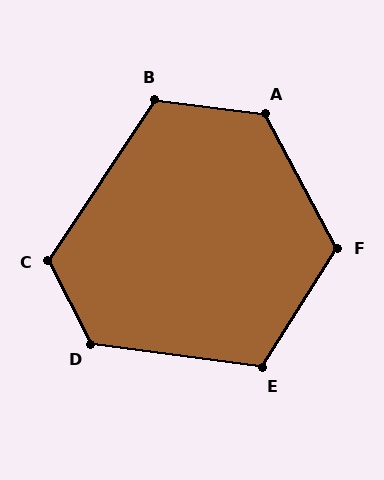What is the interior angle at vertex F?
Approximately 120 degrees (obtuse).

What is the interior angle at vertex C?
Approximately 120 degrees (obtuse).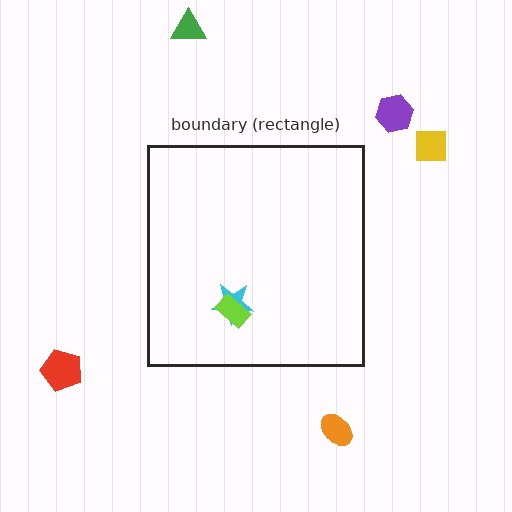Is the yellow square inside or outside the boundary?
Outside.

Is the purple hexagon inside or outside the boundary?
Outside.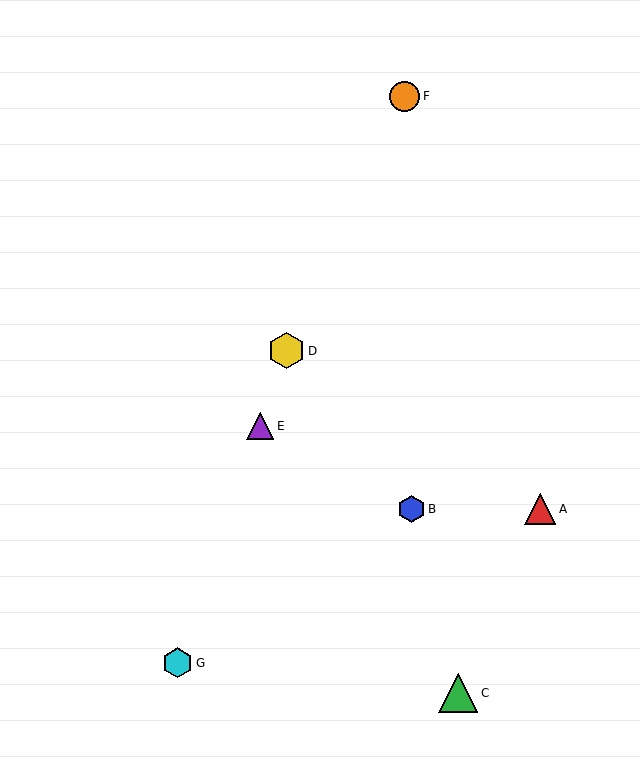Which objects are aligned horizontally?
Objects A, B are aligned horizontally.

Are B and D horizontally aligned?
No, B is at y≈509 and D is at y≈351.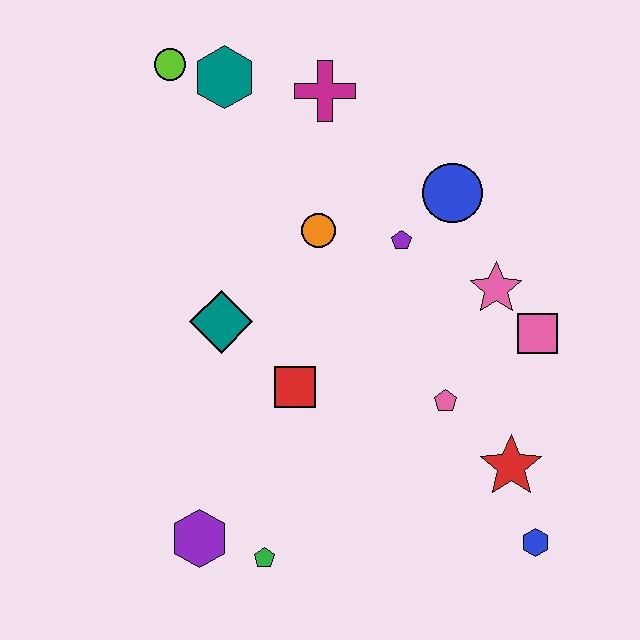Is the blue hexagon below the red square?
Yes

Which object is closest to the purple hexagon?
The green pentagon is closest to the purple hexagon.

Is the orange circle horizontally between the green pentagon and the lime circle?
No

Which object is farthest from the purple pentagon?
The purple hexagon is farthest from the purple pentagon.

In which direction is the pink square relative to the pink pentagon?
The pink square is to the right of the pink pentagon.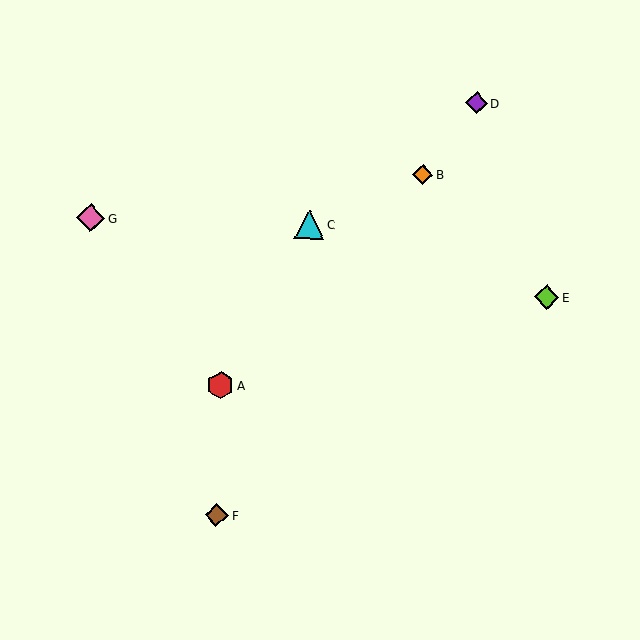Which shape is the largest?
The cyan triangle (labeled C) is the largest.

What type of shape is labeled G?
Shape G is a pink diamond.